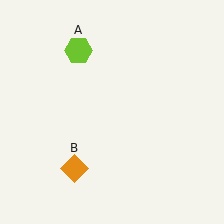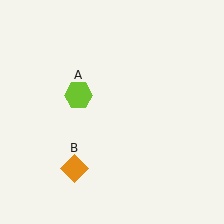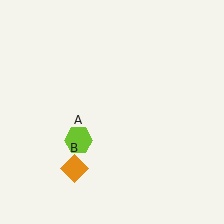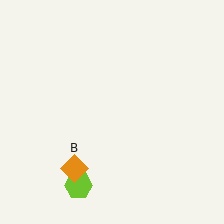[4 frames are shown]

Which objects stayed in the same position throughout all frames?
Orange diamond (object B) remained stationary.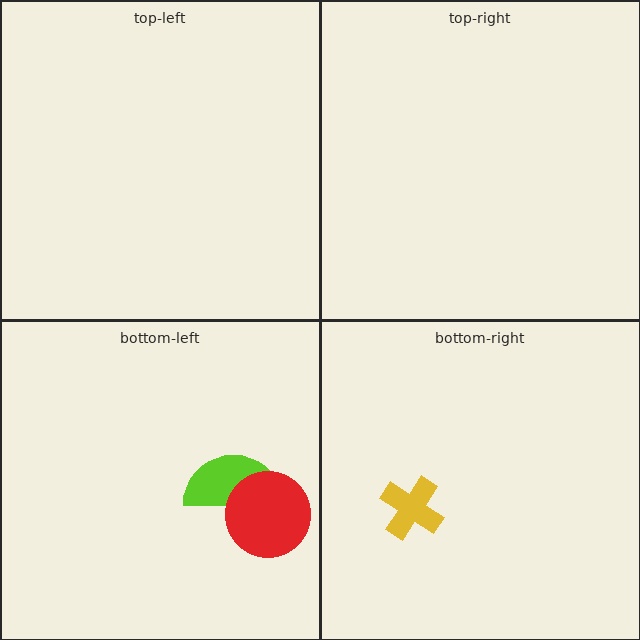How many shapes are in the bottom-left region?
2.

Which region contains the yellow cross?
The bottom-right region.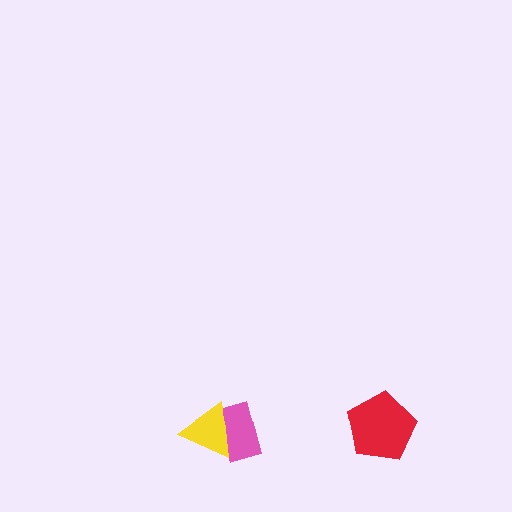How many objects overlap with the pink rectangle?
1 object overlaps with the pink rectangle.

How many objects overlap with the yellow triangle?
1 object overlaps with the yellow triangle.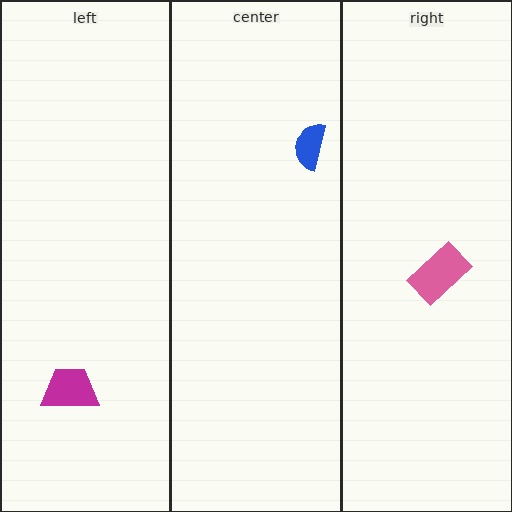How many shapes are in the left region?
1.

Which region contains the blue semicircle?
The center region.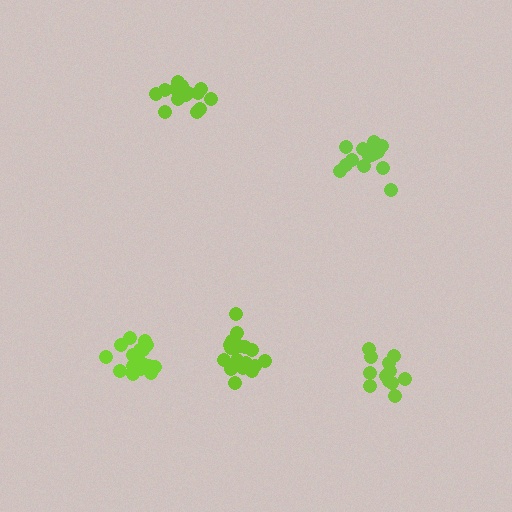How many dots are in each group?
Group 1: 15 dots, Group 2: 18 dots, Group 3: 15 dots, Group 4: 12 dots, Group 5: 18 dots (78 total).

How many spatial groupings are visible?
There are 5 spatial groupings.